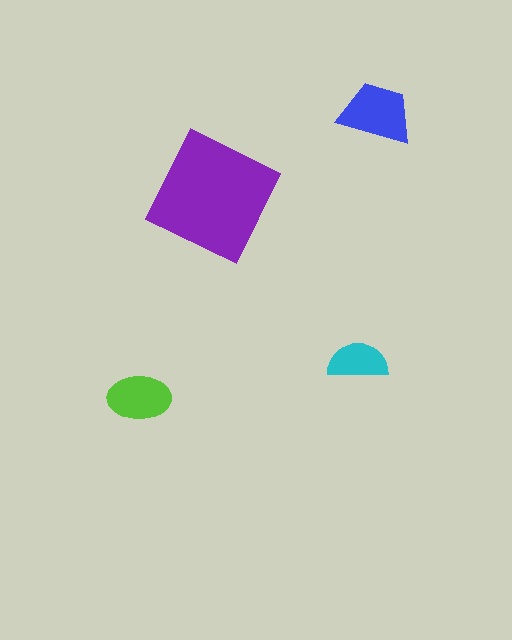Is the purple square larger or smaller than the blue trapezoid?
Larger.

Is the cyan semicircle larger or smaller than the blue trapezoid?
Smaller.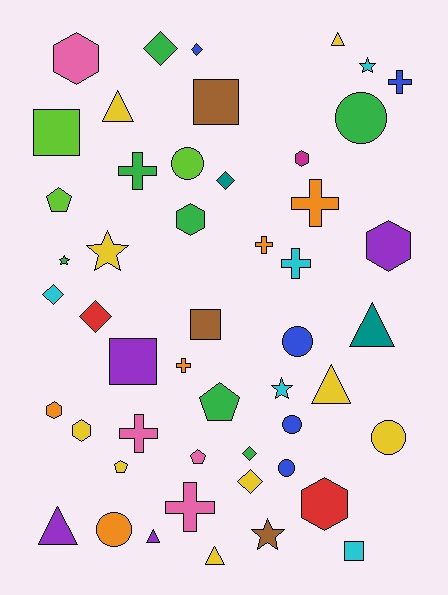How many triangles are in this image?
There are 7 triangles.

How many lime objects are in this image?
There are 3 lime objects.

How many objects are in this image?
There are 50 objects.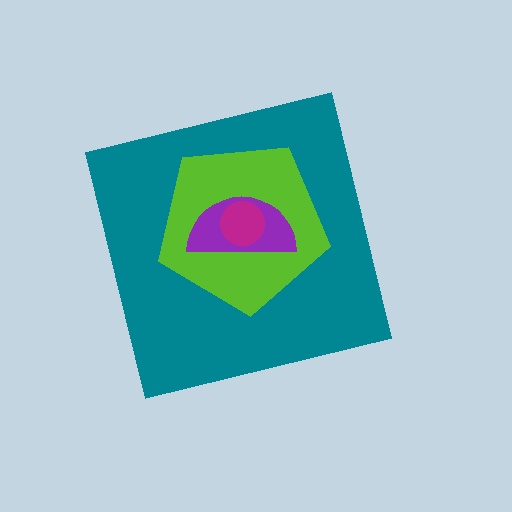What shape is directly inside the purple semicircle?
The magenta circle.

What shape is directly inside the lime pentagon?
The purple semicircle.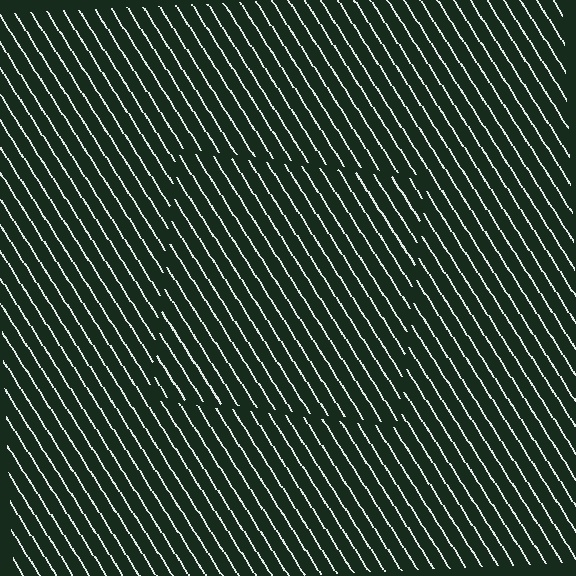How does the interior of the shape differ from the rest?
The interior of the shape contains the same grating, shifted by half a period — the contour is defined by the phase discontinuity where line-ends from the inner and outer gratings abut.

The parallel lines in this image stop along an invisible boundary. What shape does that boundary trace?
An illusory square. The interior of the shape contains the same grating, shifted by half a period — the contour is defined by the phase discontinuity where line-ends from the inner and outer gratings abut.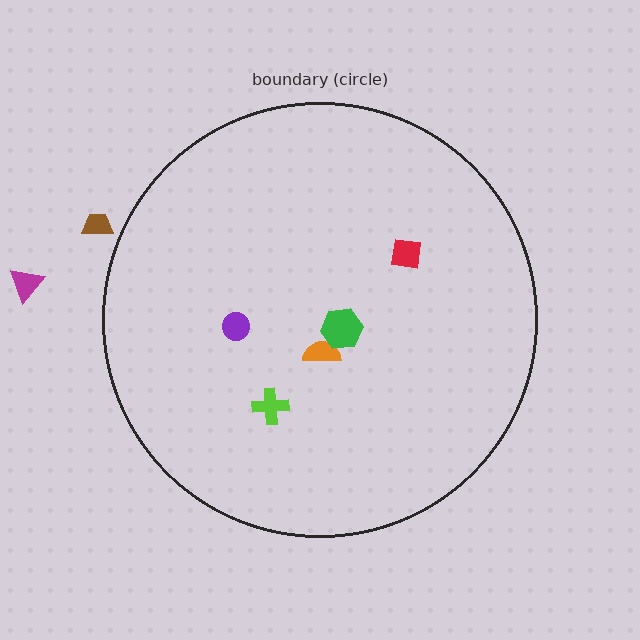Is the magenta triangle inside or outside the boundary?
Outside.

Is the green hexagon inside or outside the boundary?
Inside.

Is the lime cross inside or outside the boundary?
Inside.